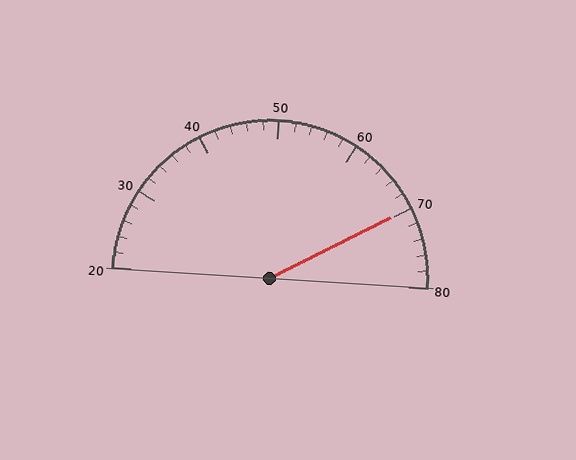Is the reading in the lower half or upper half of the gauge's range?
The reading is in the upper half of the range (20 to 80).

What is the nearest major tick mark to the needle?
The nearest major tick mark is 70.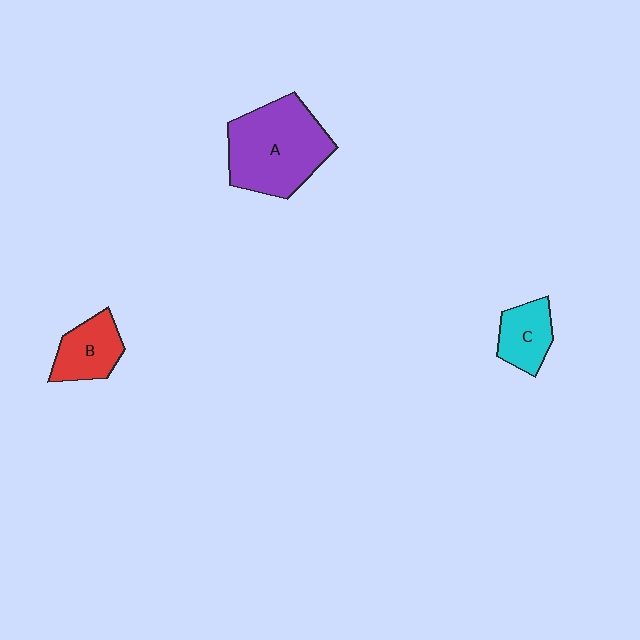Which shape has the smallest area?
Shape C (cyan).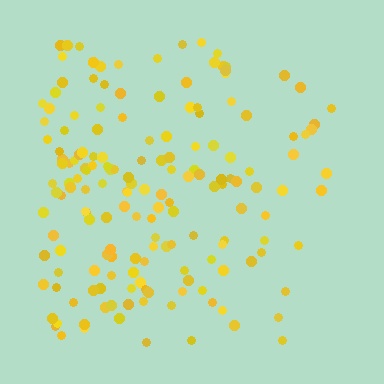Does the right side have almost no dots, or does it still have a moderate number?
Still a moderate number, just noticeably fewer than the left.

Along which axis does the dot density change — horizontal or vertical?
Horizontal.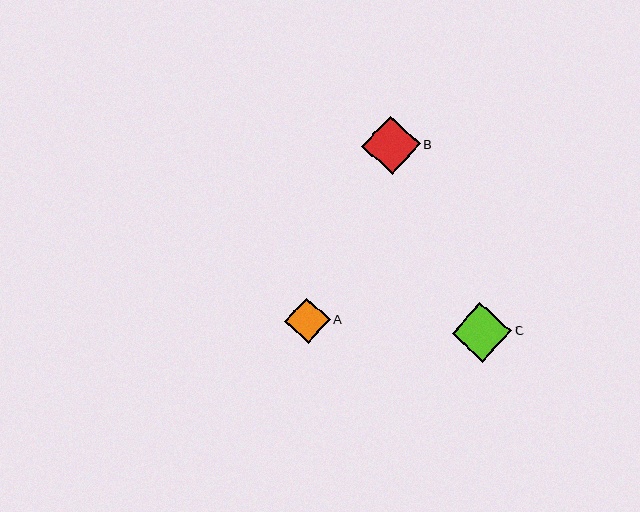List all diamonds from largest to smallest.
From largest to smallest: C, B, A.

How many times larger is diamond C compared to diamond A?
Diamond C is approximately 1.3 times the size of diamond A.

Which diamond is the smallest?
Diamond A is the smallest with a size of approximately 46 pixels.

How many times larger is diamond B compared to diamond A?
Diamond B is approximately 1.3 times the size of diamond A.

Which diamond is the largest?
Diamond C is the largest with a size of approximately 60 pixels.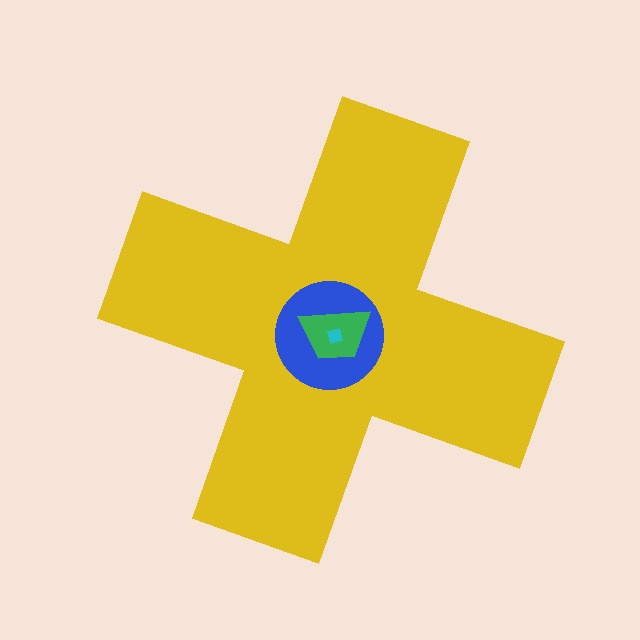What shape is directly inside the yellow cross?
The blue circle.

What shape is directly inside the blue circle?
The green trapezoid.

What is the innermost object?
The cyan square.